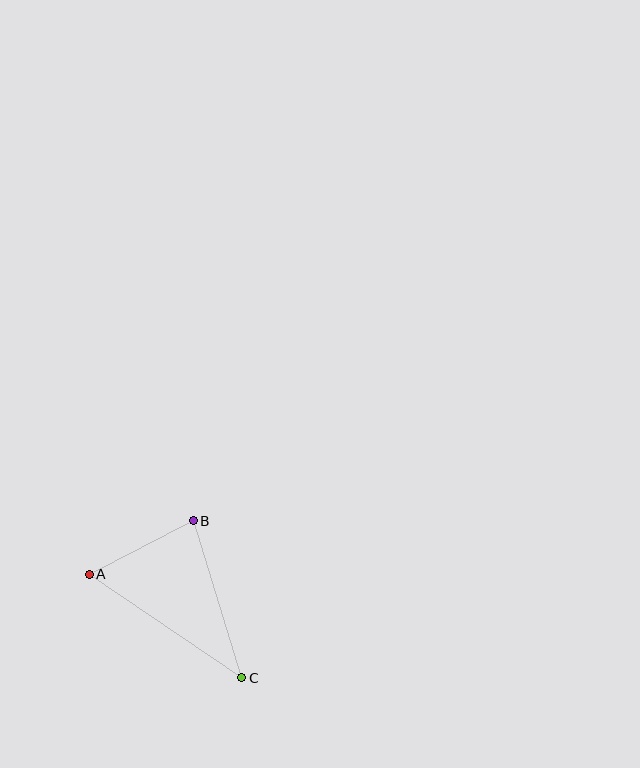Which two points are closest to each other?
Points A and B are closest to each other.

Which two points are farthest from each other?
Points A and C are farthest from each other.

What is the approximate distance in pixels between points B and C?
The distance between B and C is approximately 164 pixels.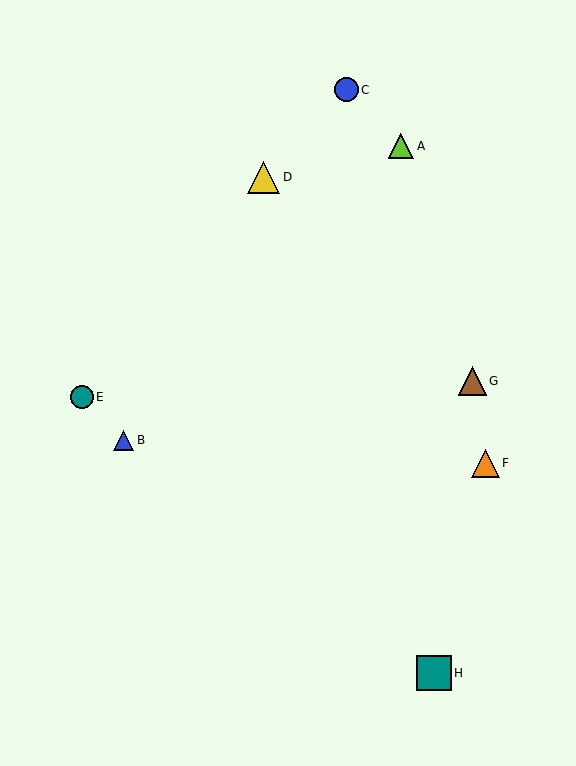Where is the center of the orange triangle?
The center of the orange triangle is at (485, 463).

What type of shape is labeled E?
Shape E is a teal circle.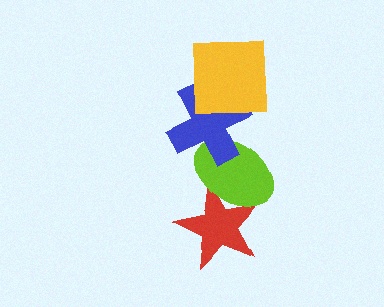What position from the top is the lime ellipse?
The lime ellipse is 3rd from the top.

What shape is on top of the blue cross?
The yellow square is on top of the blue cross.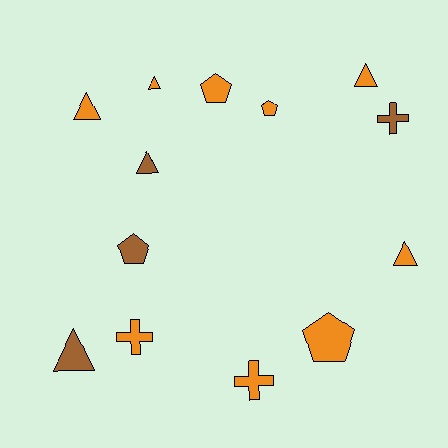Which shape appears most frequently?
Triangle, with 6 objects.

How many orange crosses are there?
There are 2 orange crosses.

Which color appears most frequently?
Orange, with 9 objects.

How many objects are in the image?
There are 13 objects.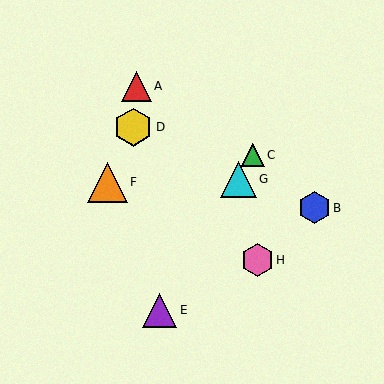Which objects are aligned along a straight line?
Objects C, E, G are aligned along a straight line.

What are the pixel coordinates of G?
Object G is at (238, 179).